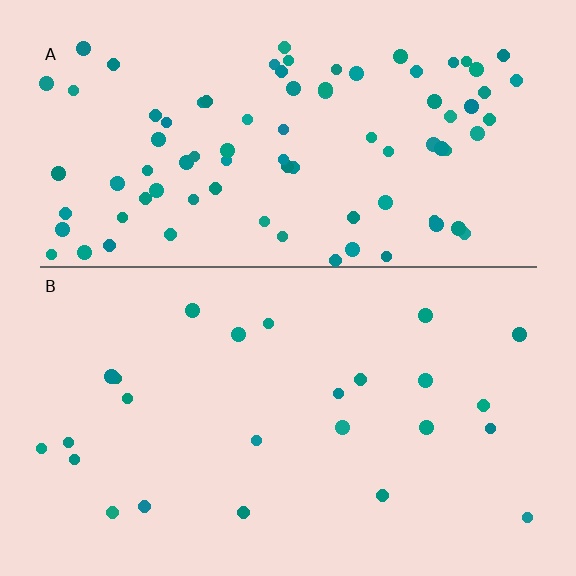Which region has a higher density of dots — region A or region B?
A (the top).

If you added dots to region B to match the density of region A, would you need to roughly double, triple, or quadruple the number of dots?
Approximately quadruple.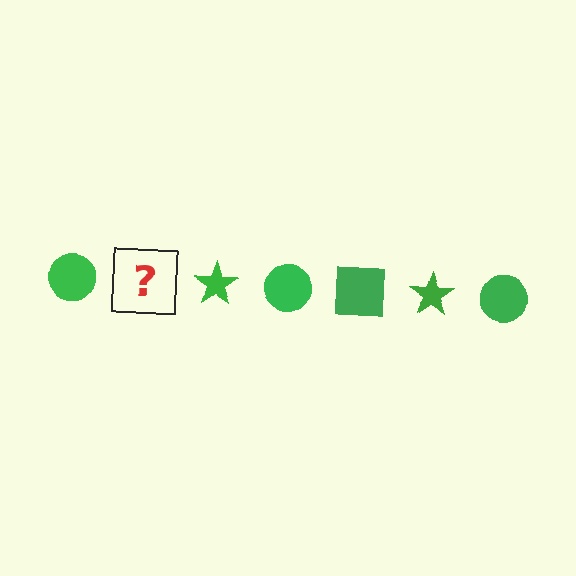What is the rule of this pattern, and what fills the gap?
The rule is that the pattern cycles through circle, square, star shapes in green. The gap should be filled with a green square.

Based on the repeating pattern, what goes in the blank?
The blank should be a green square.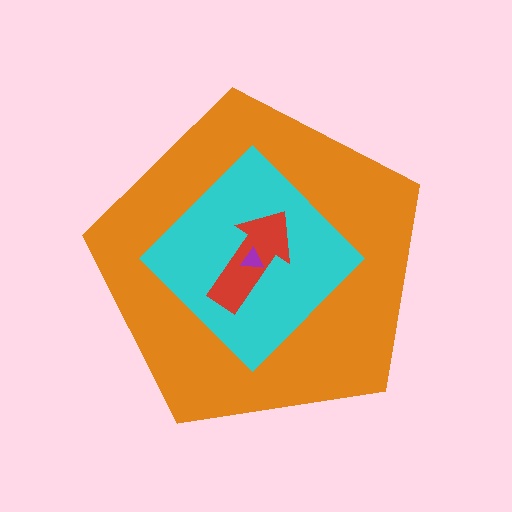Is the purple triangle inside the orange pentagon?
Yes.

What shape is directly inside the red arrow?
The purple triangle.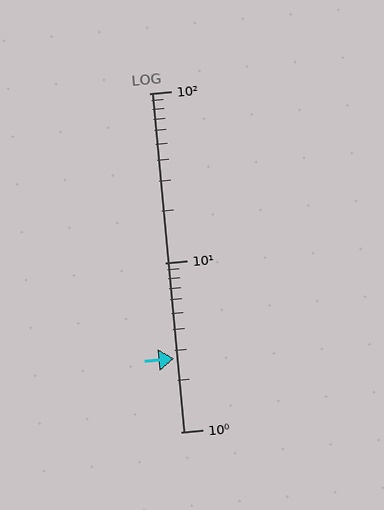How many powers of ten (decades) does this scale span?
The scale spans 2 decades, from 1 to 100.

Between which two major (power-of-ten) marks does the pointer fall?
The pointer is between 1 and 10.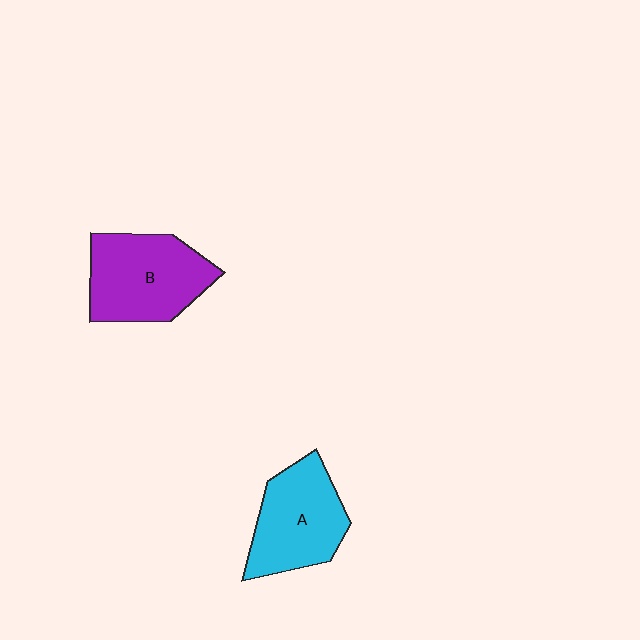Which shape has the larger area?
Shape B (purple).